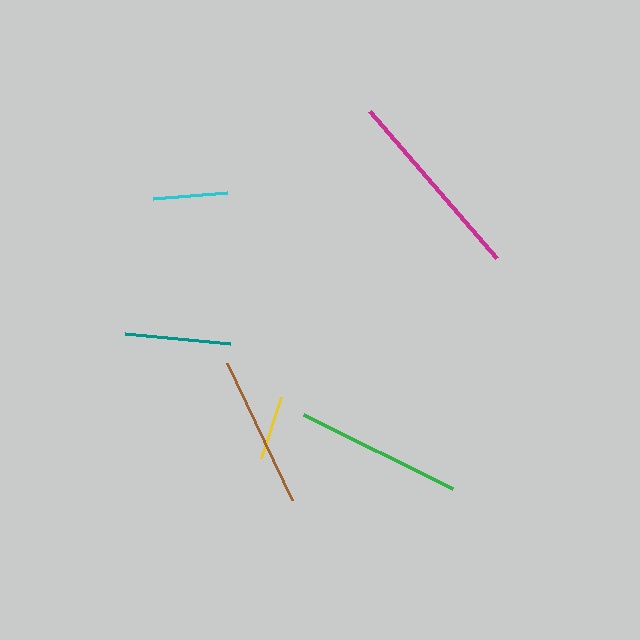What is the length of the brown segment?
The brown segment is approximately 151 pixels long.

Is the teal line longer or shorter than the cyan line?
The teal line is longer than the cyan line.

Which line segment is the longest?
The magenta line is the longest at approximately 193 pixels.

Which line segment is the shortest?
The yellow line is the shortest at approximately 65 pixels.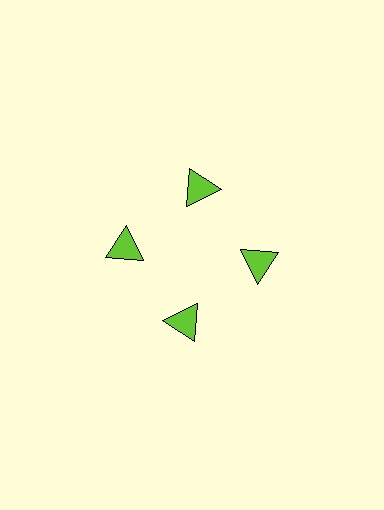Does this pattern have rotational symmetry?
Yes, this pattern has 4-fold rotational symmetry. It looks the same after rotating 90 degrees around the center.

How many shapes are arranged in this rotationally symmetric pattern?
There are 4 shapes, arranged in 4 groups of 1.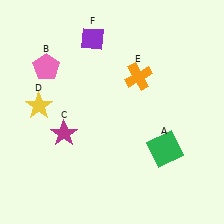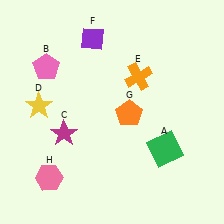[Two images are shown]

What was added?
An orange pentagon (G), a pink hexagon (H) were added in Image 2.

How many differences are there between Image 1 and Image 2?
There are 2 differences between the two images.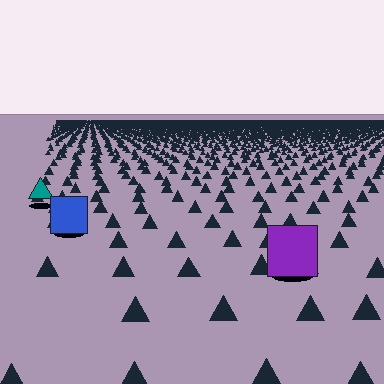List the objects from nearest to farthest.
From nearest to farthest: the purple square, the blue square, the teal triangle.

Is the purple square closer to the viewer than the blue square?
Yes. The purple square is closer — you can tell from the texture gradient: the ground texture is coarser near it.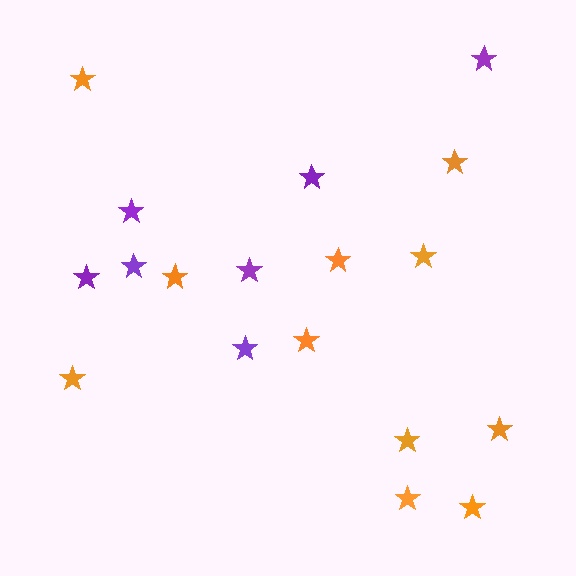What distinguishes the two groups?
There are 2 groups: one group of orange stars (11) and one group of purple stars (7).